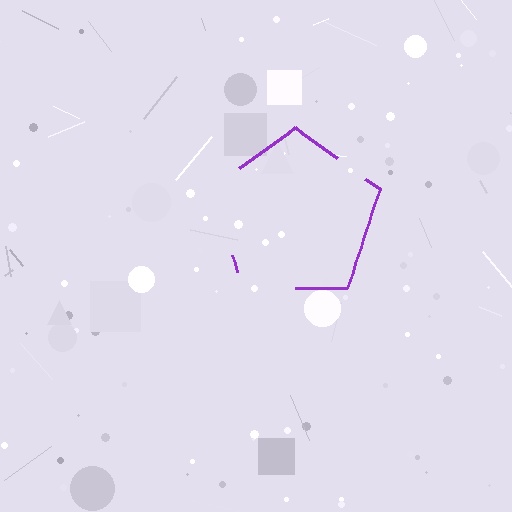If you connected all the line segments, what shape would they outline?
They would outline a pentagon.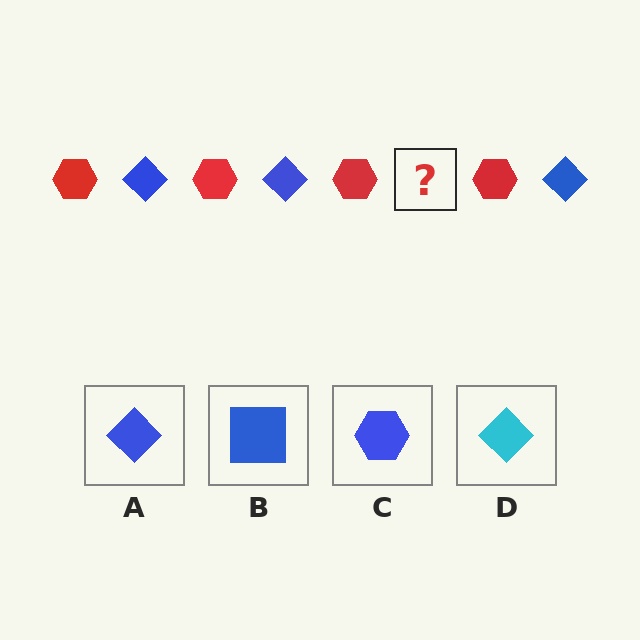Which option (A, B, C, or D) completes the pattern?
A.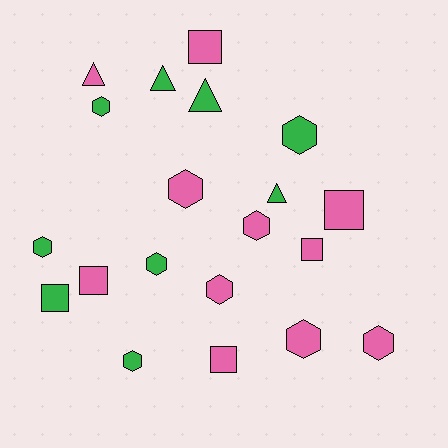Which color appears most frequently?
Pink, with 11 objects.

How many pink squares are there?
There are 5 pink squares.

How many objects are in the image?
There are 20 objects.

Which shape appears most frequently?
Hexagon, with 10 objects.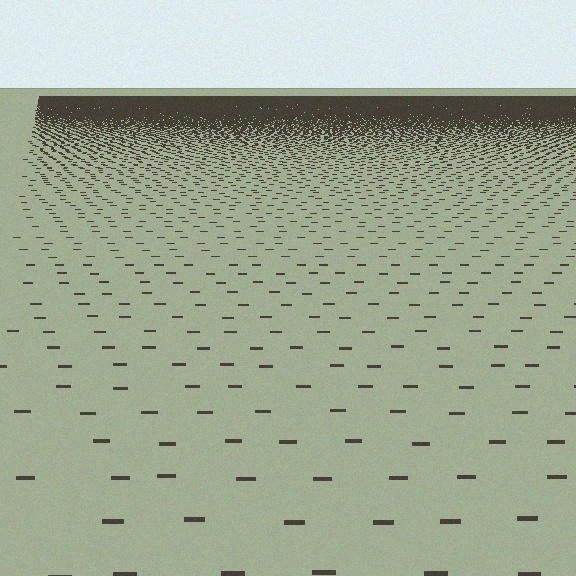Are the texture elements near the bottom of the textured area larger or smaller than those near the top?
Larger. Near the bottom, elements are closer to the viewer and appear at a bigger on-screen size.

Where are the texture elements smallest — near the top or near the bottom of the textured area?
Near the top.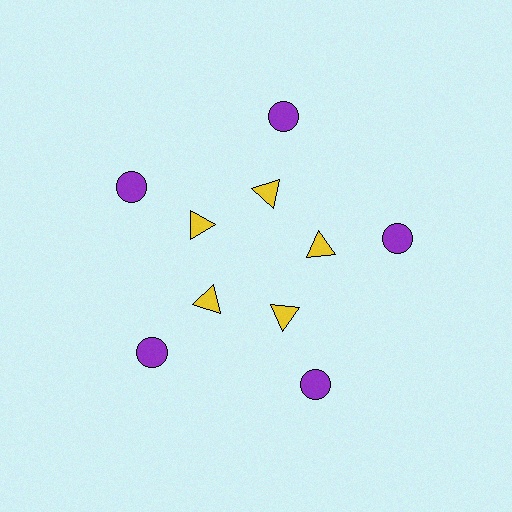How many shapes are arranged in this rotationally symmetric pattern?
There are 10 shapes, arranged in 5 groups of 2.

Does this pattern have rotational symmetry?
Yes, this pattern has 5-fold rotational symmetry. It looks the same after rotating 72 degrees around the center.